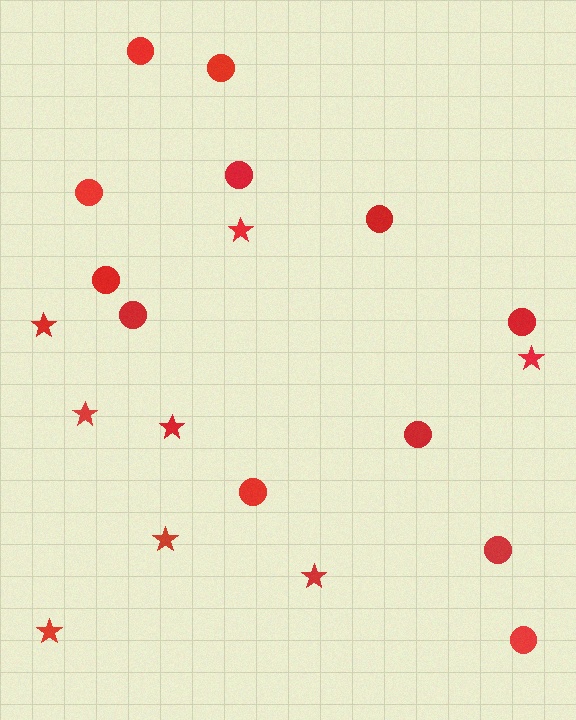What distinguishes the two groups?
There are 2 groups: one group of circles (12) and one group of stars (8).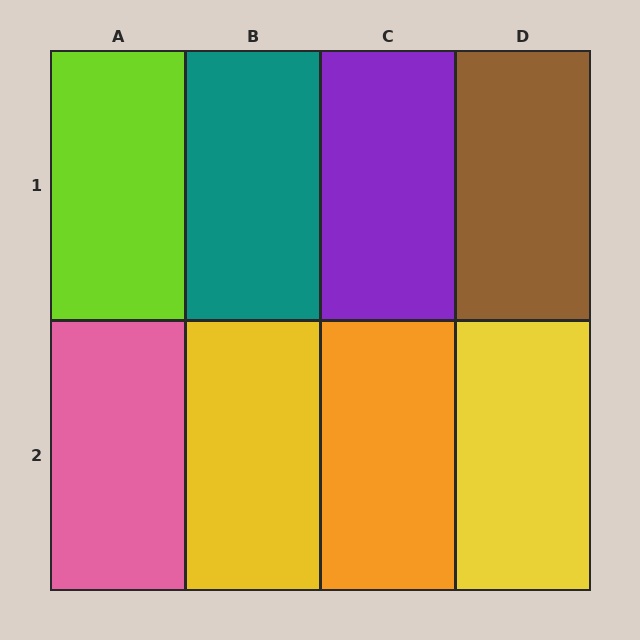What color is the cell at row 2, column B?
Yellow.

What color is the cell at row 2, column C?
Orange.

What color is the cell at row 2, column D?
Yellow.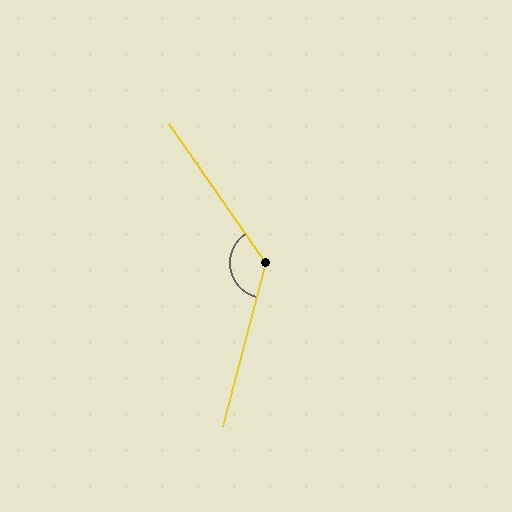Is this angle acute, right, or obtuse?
It is obtuse.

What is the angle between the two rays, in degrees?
Approximately 131 degrees.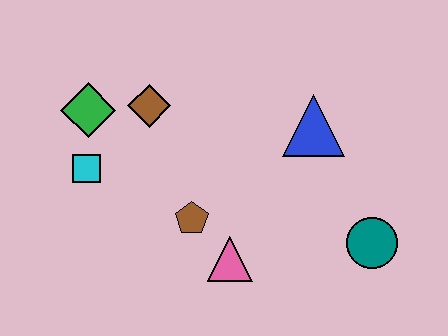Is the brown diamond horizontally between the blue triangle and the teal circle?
No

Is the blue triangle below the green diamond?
Yes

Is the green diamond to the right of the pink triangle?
No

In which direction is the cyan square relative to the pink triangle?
The cyan square is to the left of the pink triangle.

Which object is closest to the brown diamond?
The green diamond is closest to the brown diamond.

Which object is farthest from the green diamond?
The teal circle is farthest from the green diamond.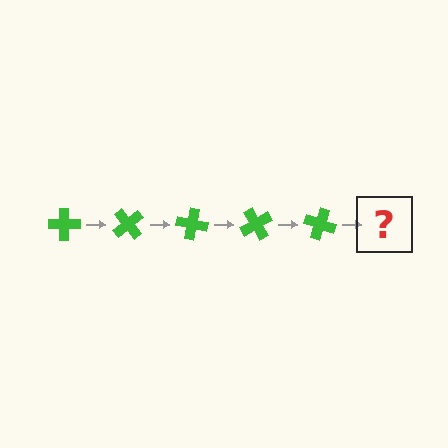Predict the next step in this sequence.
The next step is a green cross rotated 250 degrees.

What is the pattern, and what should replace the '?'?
The pattern is that the cross rotates 50 degrees each step. The '?' should be a green cross rotated 250 degrees.